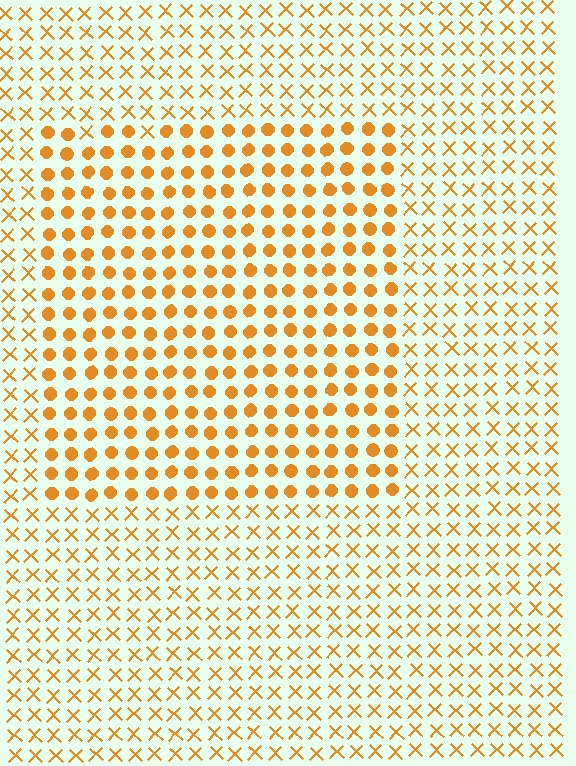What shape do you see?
I see a rectangle.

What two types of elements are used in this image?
The image uses circles inside the rectangle region and X marks outside it.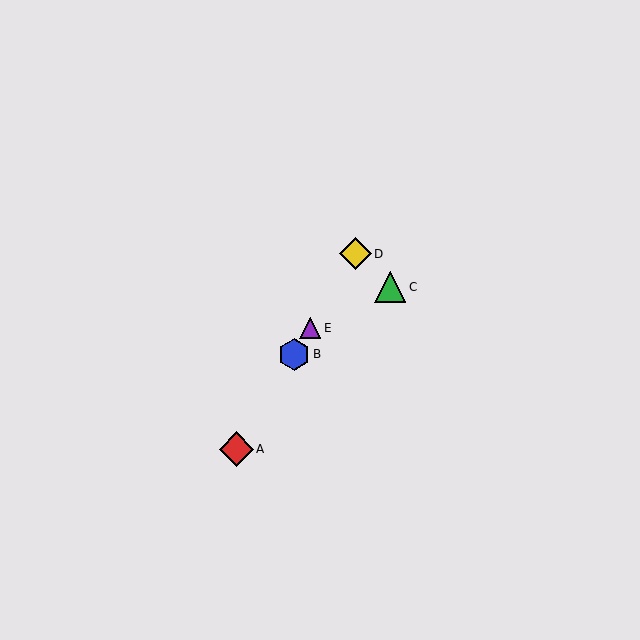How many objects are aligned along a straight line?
4 objects (A, B, D, E) are aligned along a straight line.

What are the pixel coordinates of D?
Object D is at (355, 254).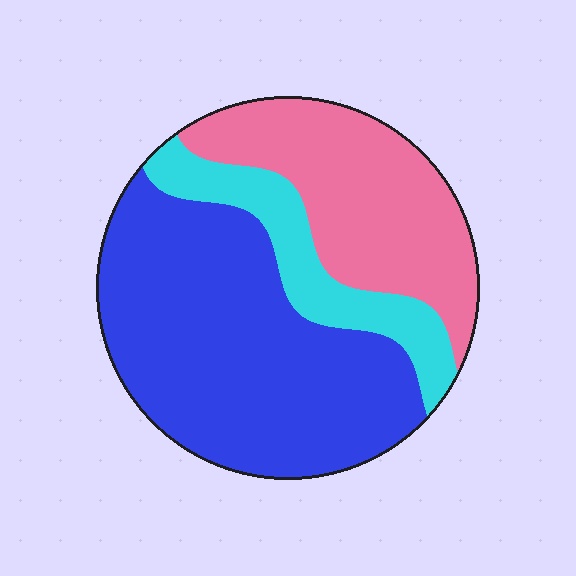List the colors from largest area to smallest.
From largest to smallest: blue, pink, cyan.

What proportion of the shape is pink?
Pink covers 31% of the shape.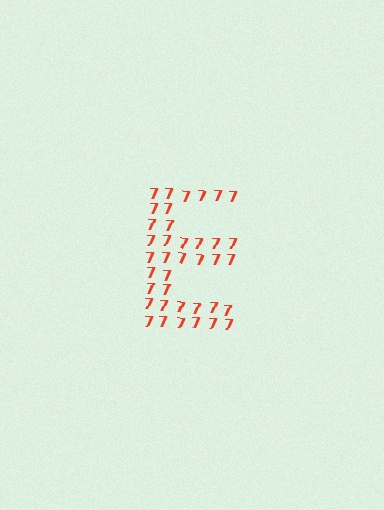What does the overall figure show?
The overall figure shows the letter E.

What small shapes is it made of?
It is made of small digit 7's.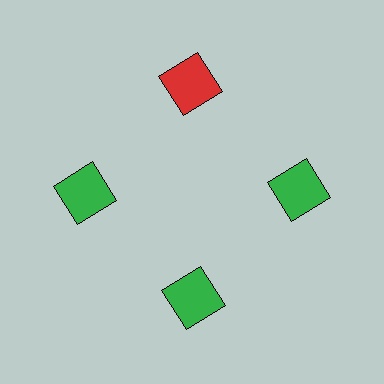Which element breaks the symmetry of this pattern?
The red square at roughly the 12 o'clock position breaks the symmetry. All other shapes are green squares.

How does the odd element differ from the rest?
It has a different color: red instead of green.